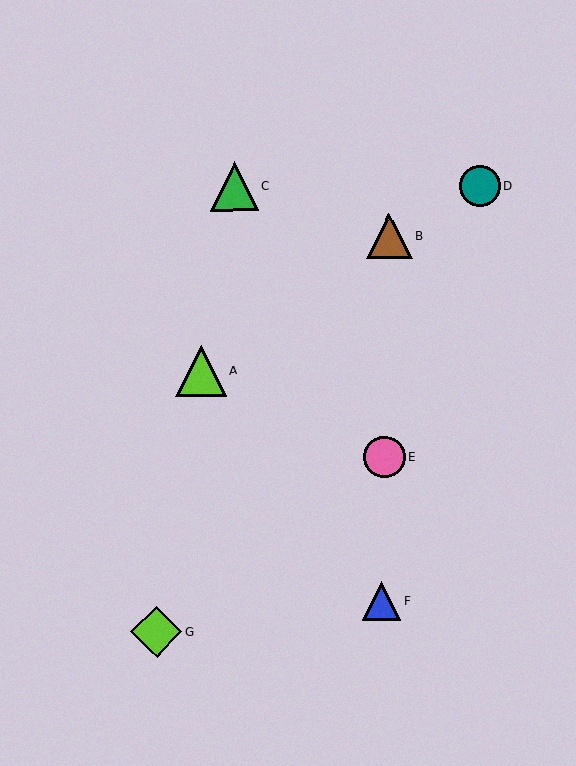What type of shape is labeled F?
Shape F is a blue triangle.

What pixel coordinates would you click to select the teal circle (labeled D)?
Click at (480, 186) to select the teal circle D.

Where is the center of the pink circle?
The center of the pink circle is at (384, 457).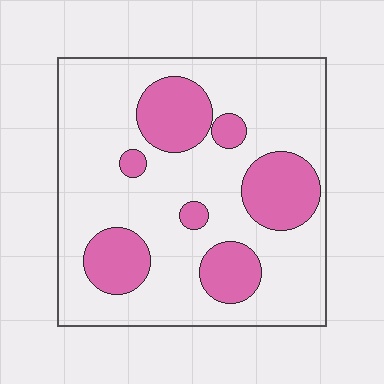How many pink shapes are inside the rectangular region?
7.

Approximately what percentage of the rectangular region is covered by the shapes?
Approximately 25%.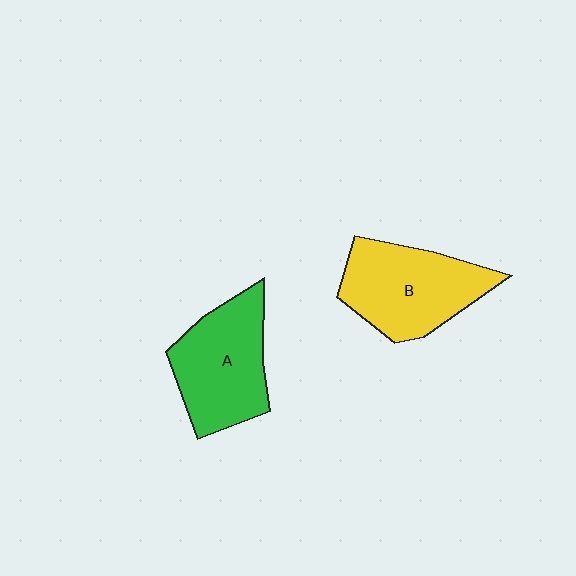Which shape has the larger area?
Shape B (yellow).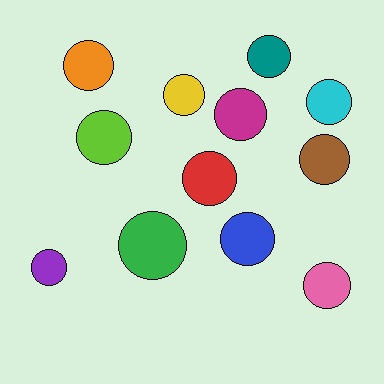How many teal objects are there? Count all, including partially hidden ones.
There is 1 teal object.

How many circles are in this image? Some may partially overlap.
There are 12 circles.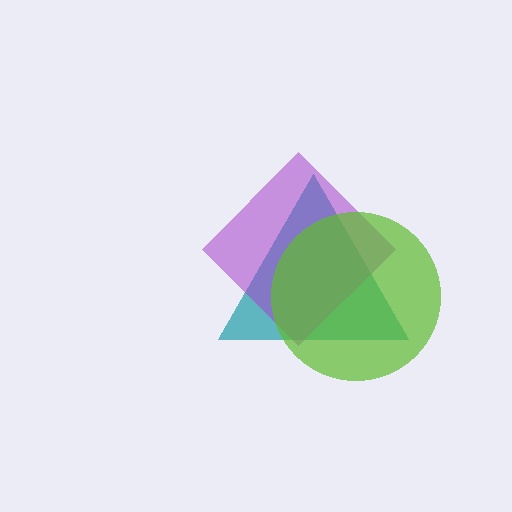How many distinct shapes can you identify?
There are 3 distinct shapes: a teal triangle, a purple diamond, a lime circle.